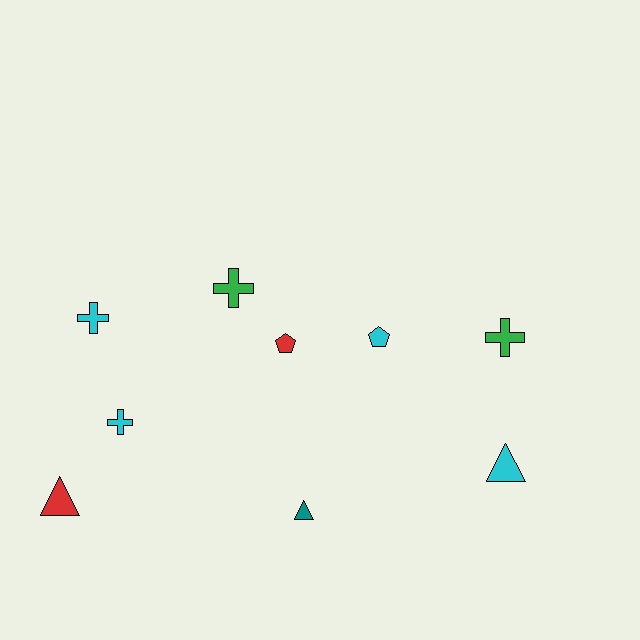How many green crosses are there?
There are 2 green crosses.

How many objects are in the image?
There are 9 objects.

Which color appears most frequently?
Cyan, with 4 objects.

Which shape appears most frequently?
Cross, with 4 objects.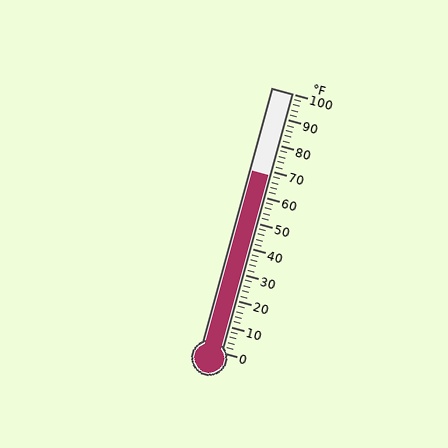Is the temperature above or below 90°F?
The temperature is below 90°F.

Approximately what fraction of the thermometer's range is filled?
The thermometer is filled to approximately 70% of its range.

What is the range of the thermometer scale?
The thermometer scale ranges from 0°F to 100°F.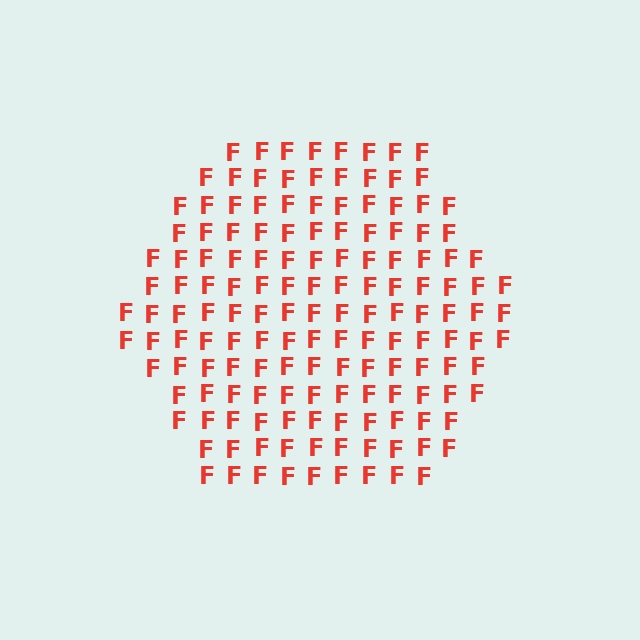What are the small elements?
The small elements are letter F's.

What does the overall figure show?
The overall figure shows a hexagon.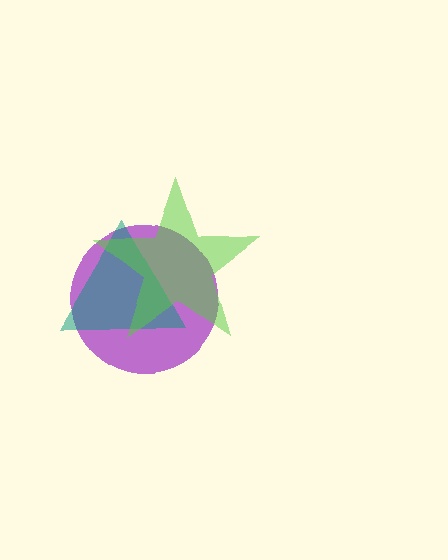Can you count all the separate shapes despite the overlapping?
Yes, there are 3 separate shapes.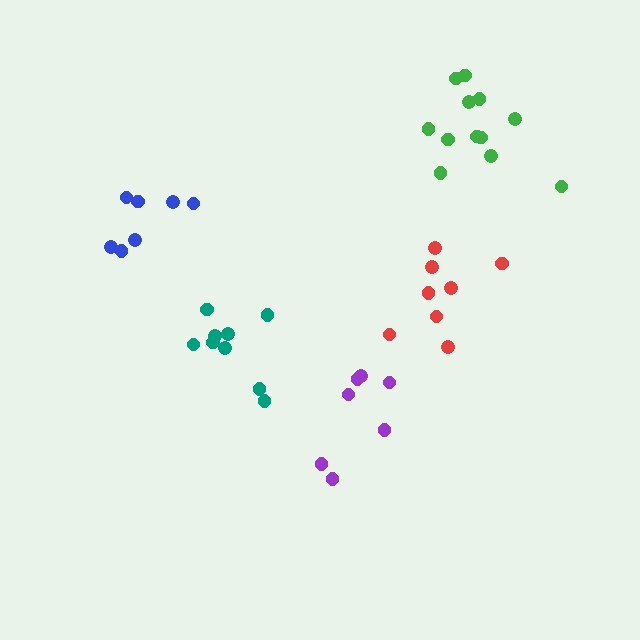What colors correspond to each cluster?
The clusters are colored: red, blue, purple, teal, green.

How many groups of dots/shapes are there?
There are 5 groups.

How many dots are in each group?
Group 1: 8 dots, Group 2: 7 dots, Group 3: 7 dots, Group 4: 9 dots, Group 5: 12 dots (43 total).